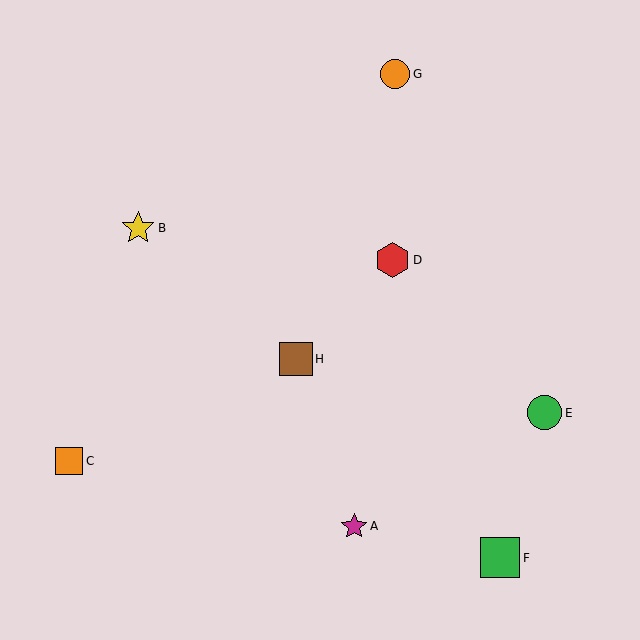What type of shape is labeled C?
Shape C is an orange square.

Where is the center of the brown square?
The center of the brown square is at (296, 359).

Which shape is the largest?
The green square (labeled F) is the largest.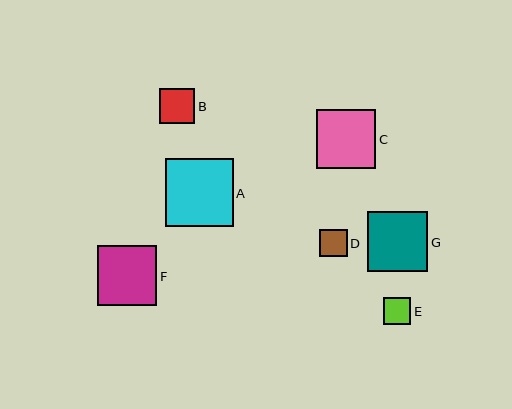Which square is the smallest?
Square E is the smallest with a size of approximately 27 pixels.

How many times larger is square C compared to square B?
Square C is approximately 1.7 times the size of square B.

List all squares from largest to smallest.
From largest to smallest: A, G, F, C, B, D, E.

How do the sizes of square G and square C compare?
Square G and square C are approximately the same size.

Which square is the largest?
Square A is the largest with a size of approximately 68 pixels.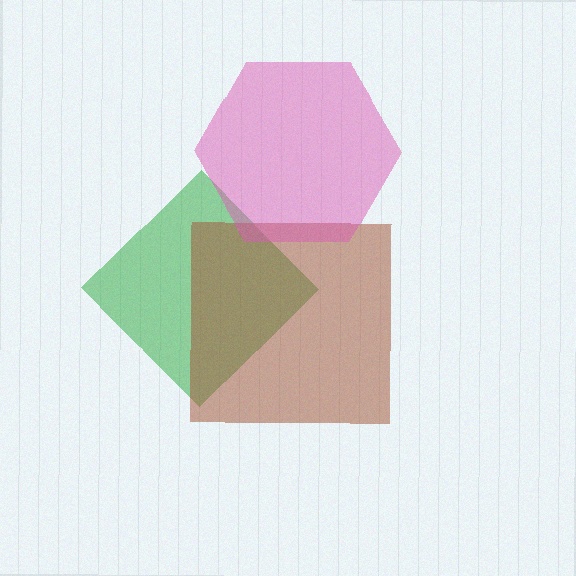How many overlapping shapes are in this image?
There are 3 overlapping shapes in the image.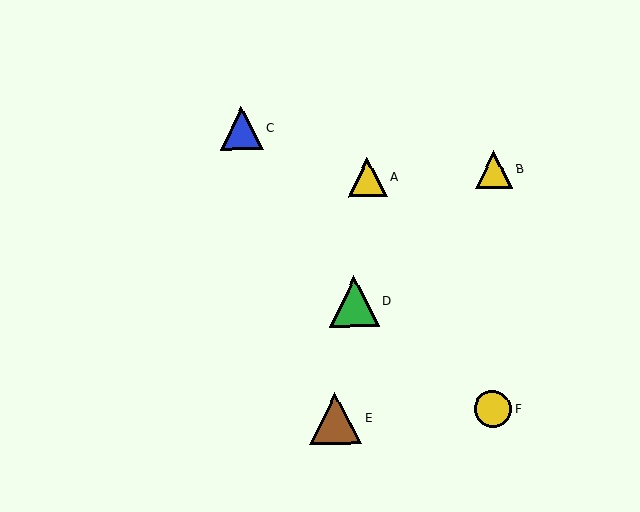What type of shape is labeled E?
Shape E is a brown triangle.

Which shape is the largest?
The brown triangle (labeled E) is the largest.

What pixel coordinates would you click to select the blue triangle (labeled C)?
Click at (242, 128) to select the blue triangle C.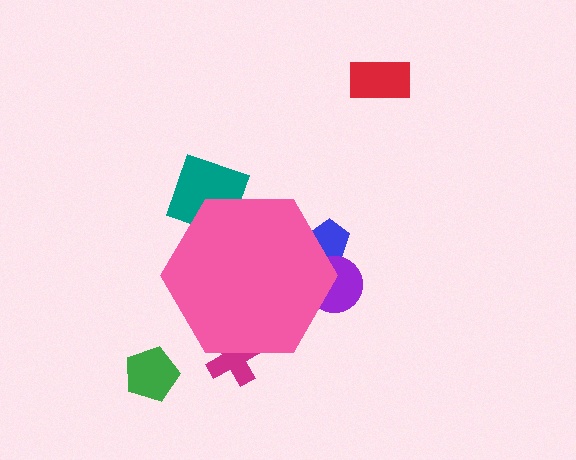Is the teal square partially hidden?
Yes, the teal square is partially hidden behind the pink hexagon.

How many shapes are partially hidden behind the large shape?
4 shapes are partially hidden.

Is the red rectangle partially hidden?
No, the red rectangle is fully visible.